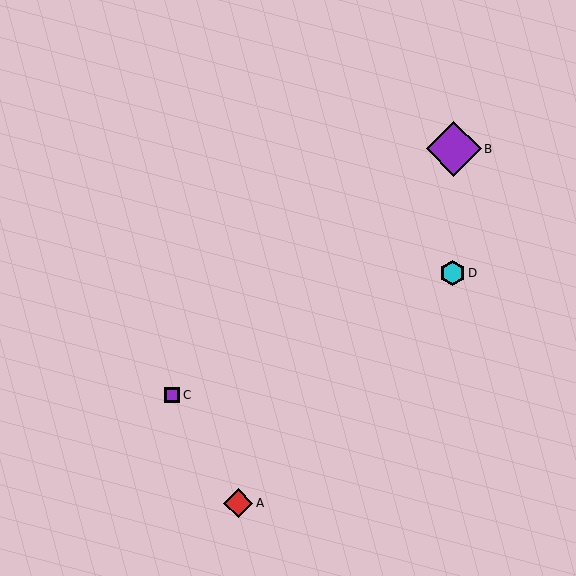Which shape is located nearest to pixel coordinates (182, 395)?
The purple square (labeled C) at (172, 395) is nearest to that location.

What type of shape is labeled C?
Shape C is a purple square.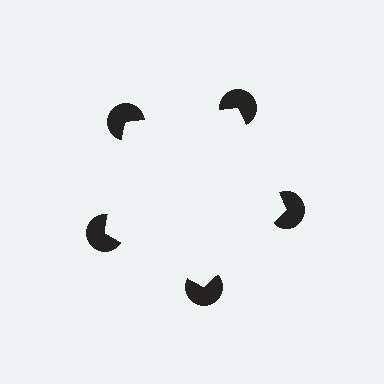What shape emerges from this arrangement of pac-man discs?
An illusory pentagon — its edges are inferred from the aligned wedge cuts in the pac-man discs, not physically drawn.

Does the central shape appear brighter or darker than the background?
It typically appears slightly brighter than the background, even though no actual brightness change is drawn.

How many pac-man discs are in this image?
There are 5 — one at each vertex of the illusory pentagon.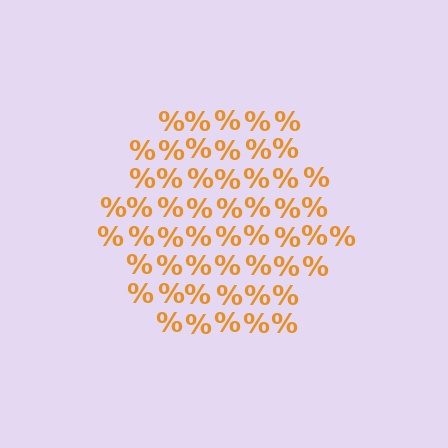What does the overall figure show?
The overall figure shows a hexagon.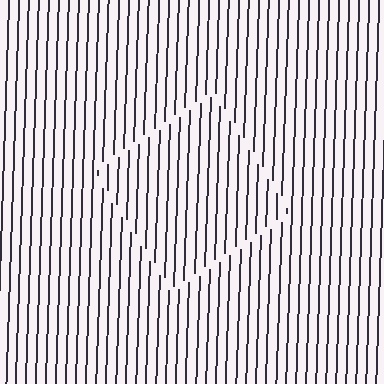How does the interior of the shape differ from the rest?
The interior of the shape contains the same grating, shifted by half a period — the contour is defined by the phase discontinuity where line-ends from the inner and outer gratings abut.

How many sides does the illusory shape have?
4 sides — the line-ends trace a square.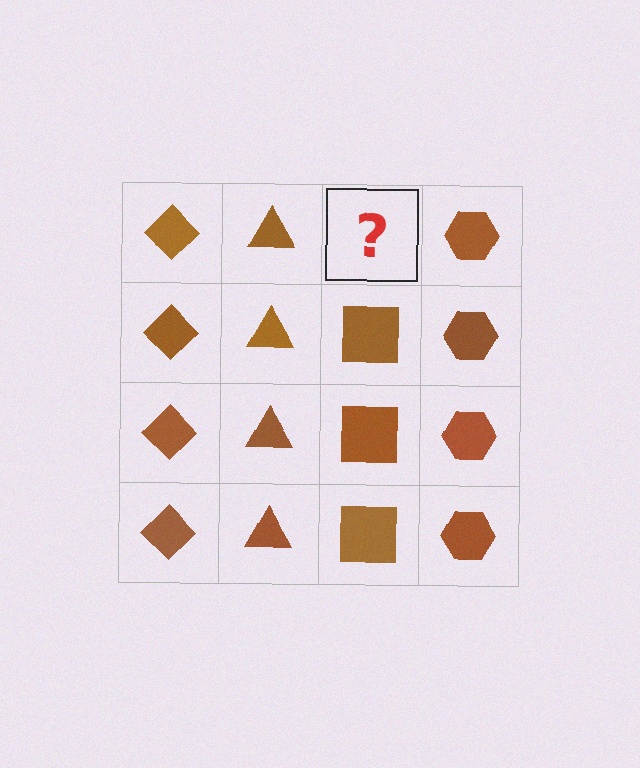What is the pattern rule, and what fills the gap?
The rule is that each column has a consistent shape. The gap should be filled with a brown square.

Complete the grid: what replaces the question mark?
The question mark should be replaced with a brown square.